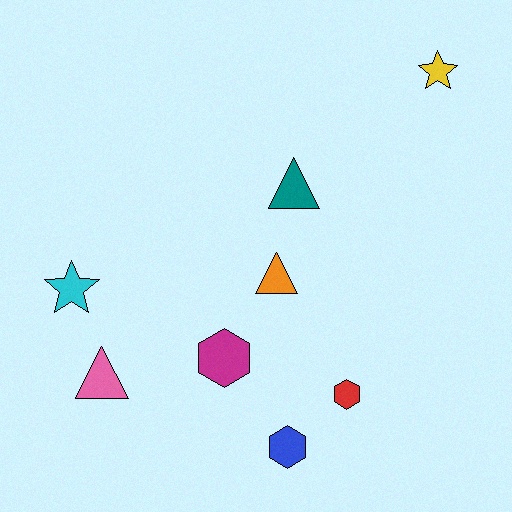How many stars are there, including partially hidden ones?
There are 2 stars.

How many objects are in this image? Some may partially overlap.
There are 8 objects.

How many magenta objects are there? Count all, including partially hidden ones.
There is 1 magenta object.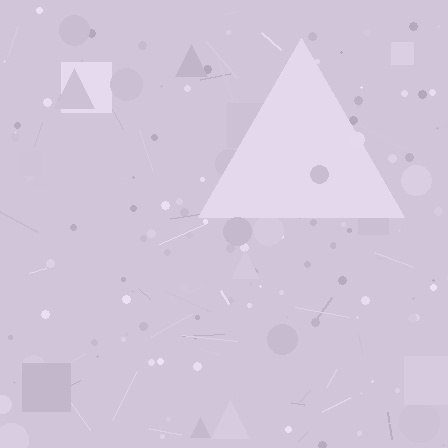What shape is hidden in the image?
A triangle is hidden in the image.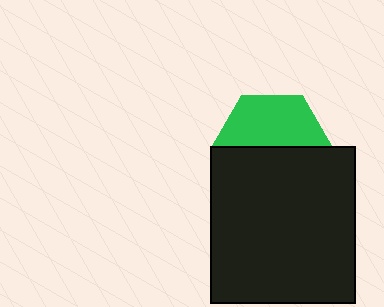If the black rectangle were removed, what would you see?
You would see the complete green hexagon.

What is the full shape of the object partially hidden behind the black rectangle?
The partially hidden object is a green hexagon.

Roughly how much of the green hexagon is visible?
About half of it is visible (roughly 47%).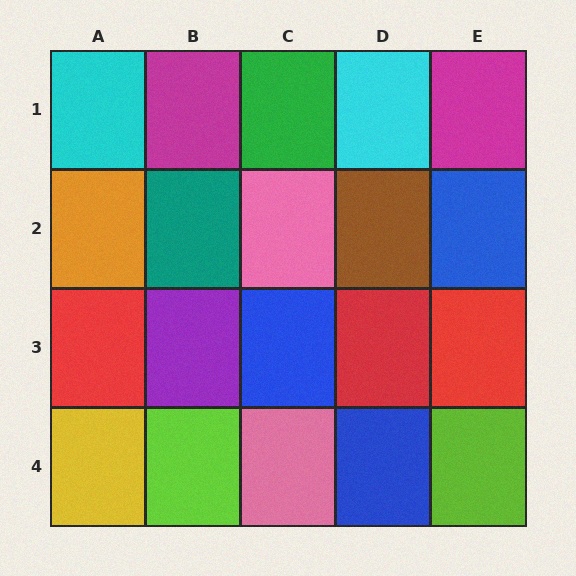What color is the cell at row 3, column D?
Red.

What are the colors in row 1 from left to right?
Cyan, magenta, green, cyan, magenta.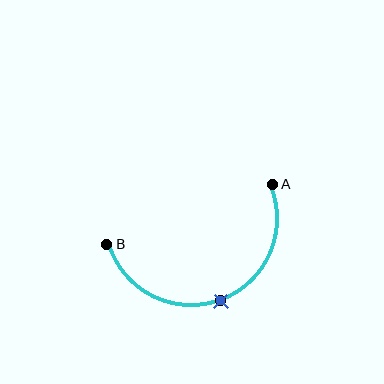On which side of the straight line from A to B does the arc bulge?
The arc bulges below the straight line connecting A and B.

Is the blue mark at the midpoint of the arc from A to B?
Yes. The blue mark lies on the arc at equal arc-length from both A and B — it is the arc midpoint.